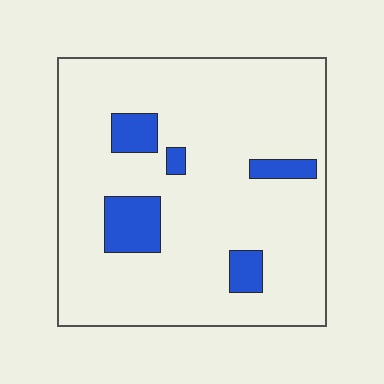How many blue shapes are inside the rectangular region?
5.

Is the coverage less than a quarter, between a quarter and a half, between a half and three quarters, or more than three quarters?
Less than a quarter.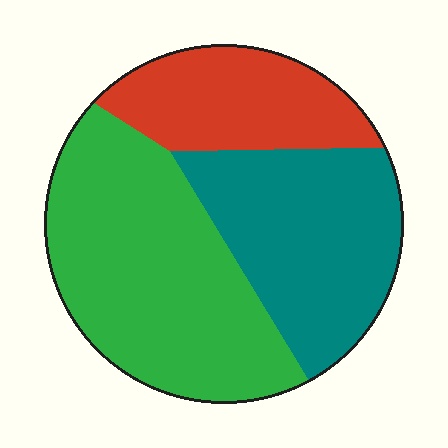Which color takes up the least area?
Red, at roughly 20%.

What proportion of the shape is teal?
Teal covers 33% of the shape.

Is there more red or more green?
Green.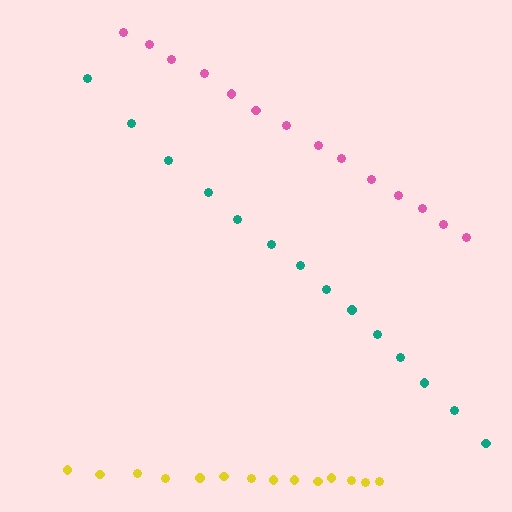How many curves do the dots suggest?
There are 3 distinct paths.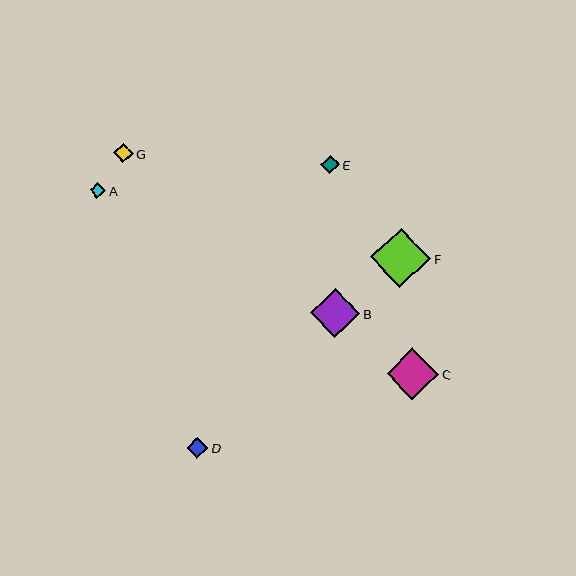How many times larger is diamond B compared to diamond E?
Diamond B is approximately 2.7 times the size of diamond E.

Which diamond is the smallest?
Diamond A is the smallest with a size of approximately 15 pixels.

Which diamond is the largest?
Diamond F is the largest with a size of approximately 60 pixels.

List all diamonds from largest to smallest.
From largest to smallest: F, C, B, D, G, E, A.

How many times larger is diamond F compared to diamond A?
Diamond F is approximately 3.9 times the size of diamond A.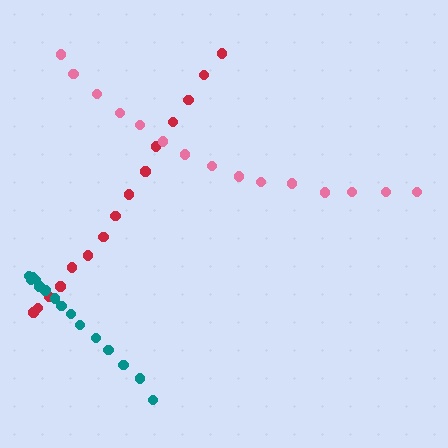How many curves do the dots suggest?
There are 3 distinct paths.